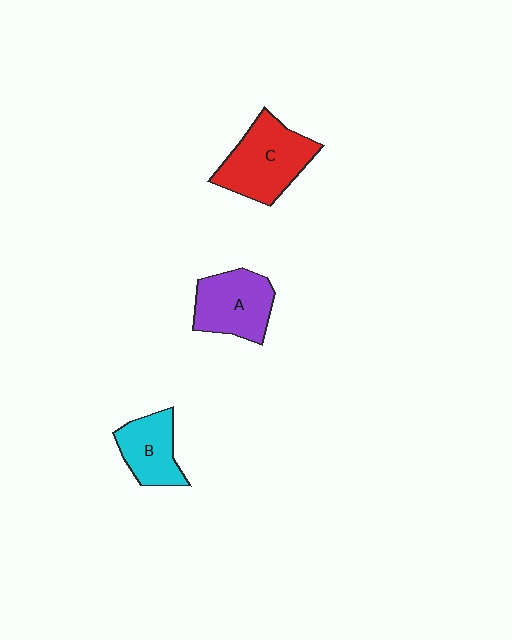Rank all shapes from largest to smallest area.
From largest to smallest: C (red), A (purple), B (cyan).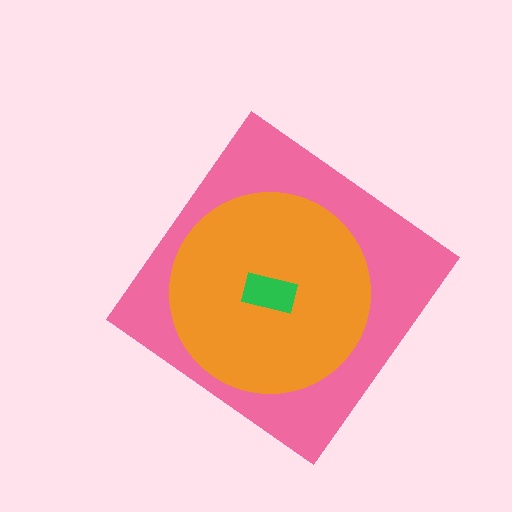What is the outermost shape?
The pink diamond.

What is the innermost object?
The green rectangle.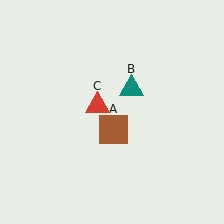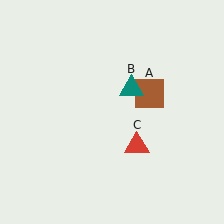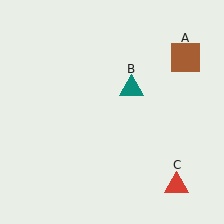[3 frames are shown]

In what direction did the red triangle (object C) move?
The red triangle (object C) moved down and to the right.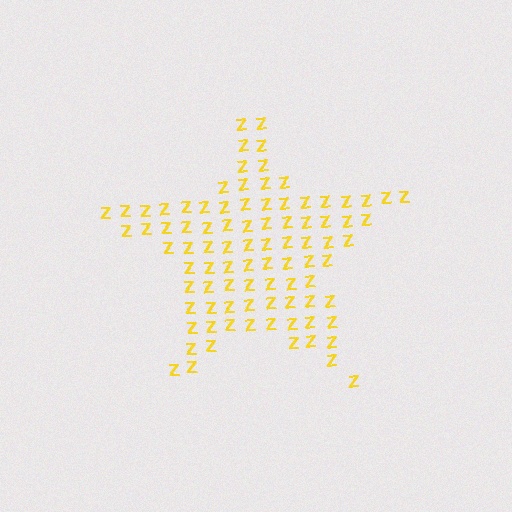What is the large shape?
The large shape is a star.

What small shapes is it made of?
It is made of small letter Z's.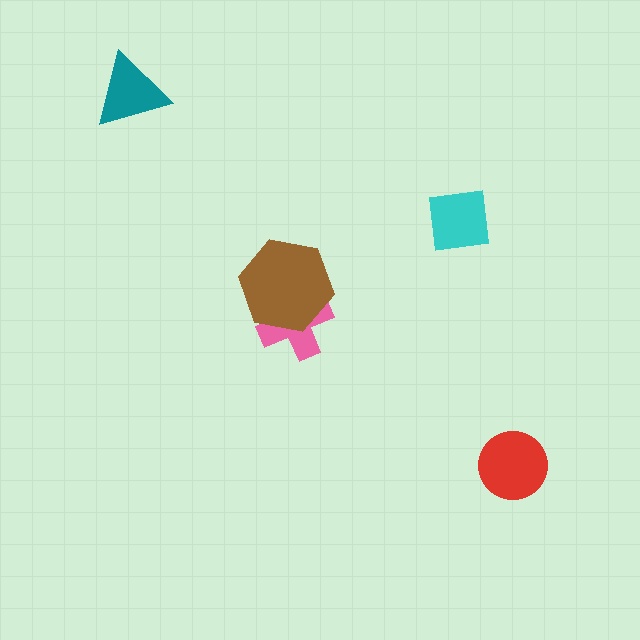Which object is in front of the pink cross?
The brown hexagon is in front of the pink cross.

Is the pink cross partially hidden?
Yes, it is partially covered by another shape.